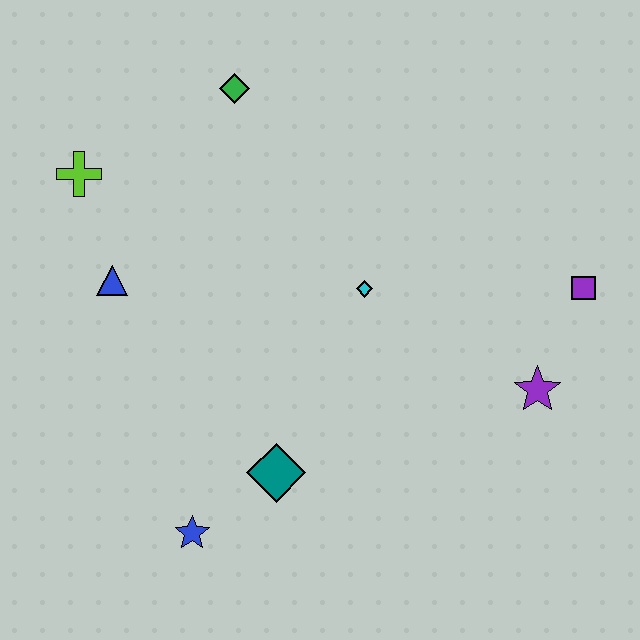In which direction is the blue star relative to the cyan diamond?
The blue star is below the cyan diamond.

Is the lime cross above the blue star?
Yes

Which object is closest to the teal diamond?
The blue star is closest to the teal diamond.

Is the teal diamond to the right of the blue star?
Yes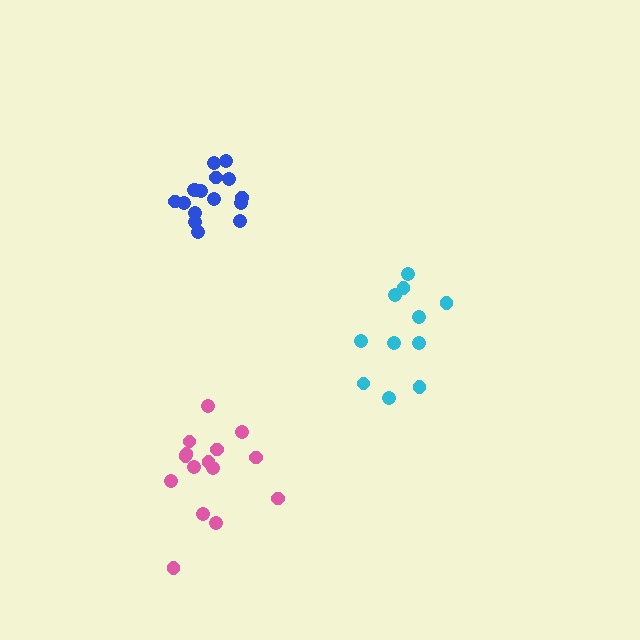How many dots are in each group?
Group 1: 11 dots, Group 2: 15 dots, Group 3: 16 dots (42 total).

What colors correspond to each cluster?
The clusters are colored: cyan, pink, blue.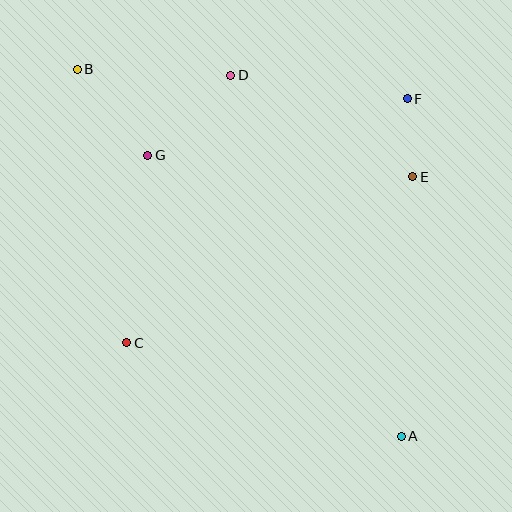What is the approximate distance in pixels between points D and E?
The distance between D and E is approximately 208 pixels.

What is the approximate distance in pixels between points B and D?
The distance between B and D is approximately 154 pixels.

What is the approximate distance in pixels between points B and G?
The distance between B and G is approximately 112 pixels.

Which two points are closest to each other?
Points E and F are closest to each other.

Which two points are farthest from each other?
Points A and B are farthest from each other.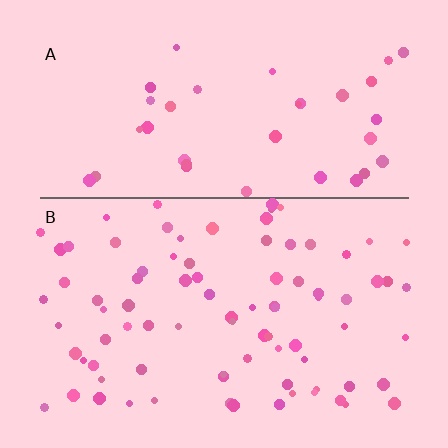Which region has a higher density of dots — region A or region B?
B (the bottom).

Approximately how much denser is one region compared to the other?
Approximately 2.3× — region B over region A.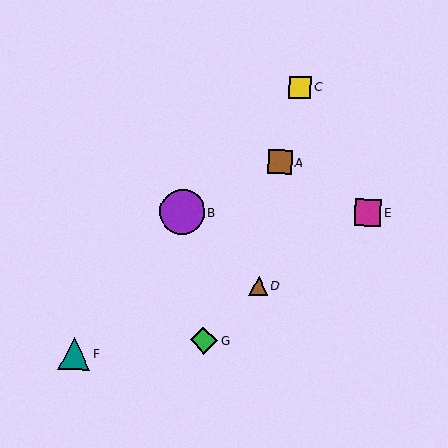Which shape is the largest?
The purple circle (labeled B) is the largest.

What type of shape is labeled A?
Shape A is a brown square.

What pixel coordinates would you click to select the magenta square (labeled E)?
Click at (368, 213) to select the magenta square E.